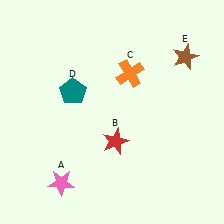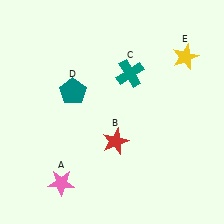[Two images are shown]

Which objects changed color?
C changed from orange to teal. E changed from brown to yellow.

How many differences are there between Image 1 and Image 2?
There are 2 differences between the two images.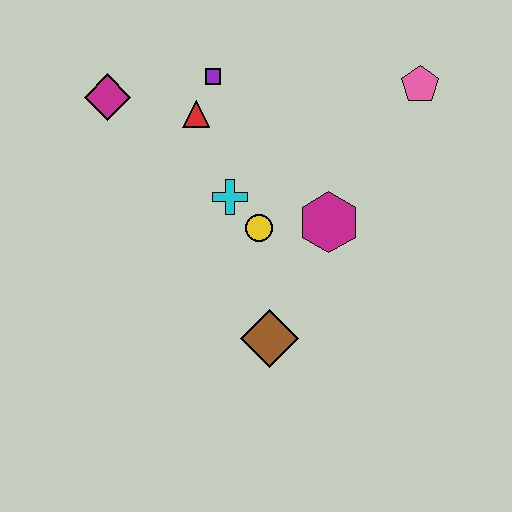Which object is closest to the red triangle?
The purple square is closest to the red triangle.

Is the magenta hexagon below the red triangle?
Yes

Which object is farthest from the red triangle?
The brown diamond is farthest from the red triangle.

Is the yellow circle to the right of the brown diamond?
No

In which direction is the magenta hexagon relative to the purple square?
The magenta hexagon is below the purple square.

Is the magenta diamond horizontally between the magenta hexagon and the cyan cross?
No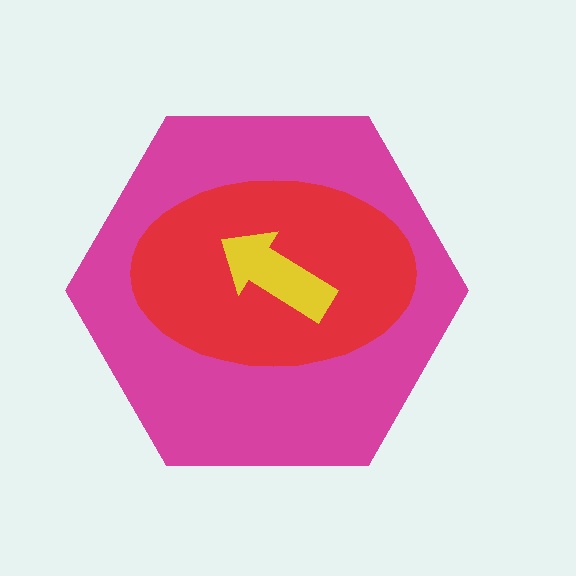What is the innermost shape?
The yellow arrow.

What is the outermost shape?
The magenta hexagon.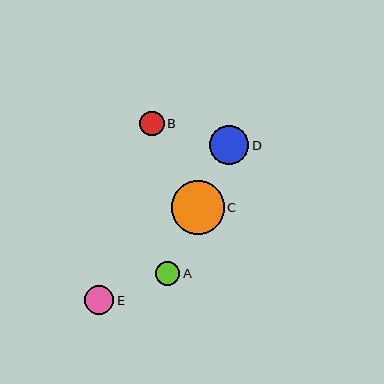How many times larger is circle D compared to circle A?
Circle D is approximately 1.6 times the size of circle A.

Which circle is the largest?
Circle C is the largest with a size of approximately 53 pixels.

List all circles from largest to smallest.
From largest to smallest: C, D, E, A, B.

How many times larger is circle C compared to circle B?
Circle C is approximately 2.2 times the size of circle B.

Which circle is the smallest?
Circle B is the smallest with a size of approximately 24 pixels.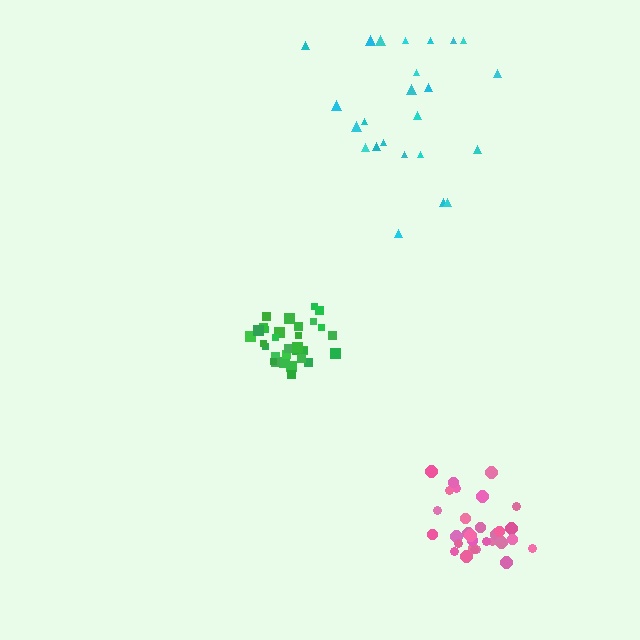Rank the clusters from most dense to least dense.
green, pink, cyan.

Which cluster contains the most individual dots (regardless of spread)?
Green (32).